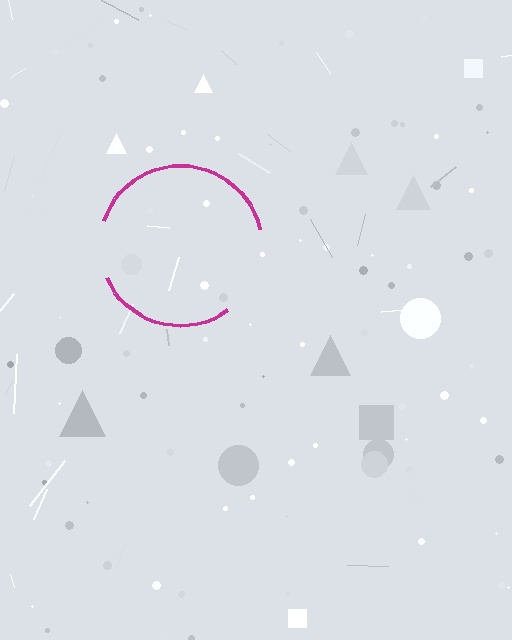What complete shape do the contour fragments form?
The contour fragments form a circle.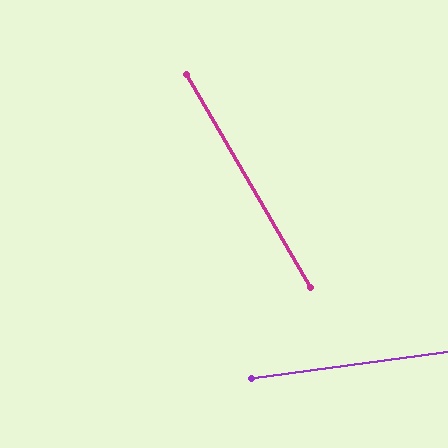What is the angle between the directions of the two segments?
Approximately 68 degrees.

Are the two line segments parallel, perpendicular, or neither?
Neither parallel nor perpendicular — they differ by about 68°.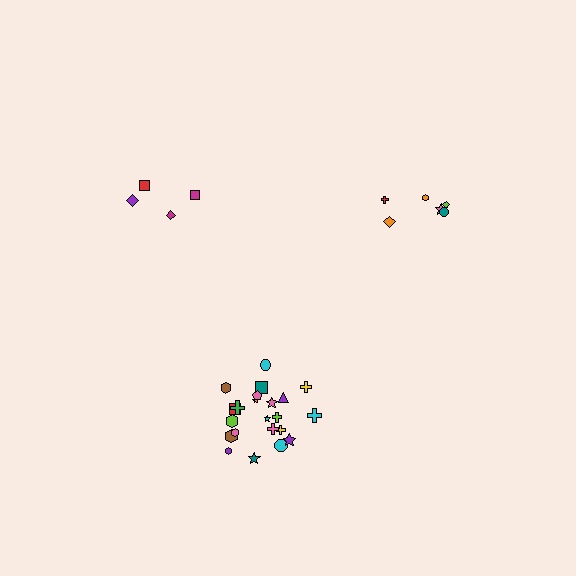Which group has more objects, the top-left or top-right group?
The top-right group.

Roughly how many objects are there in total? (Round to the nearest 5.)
Roughly 30 objects in total.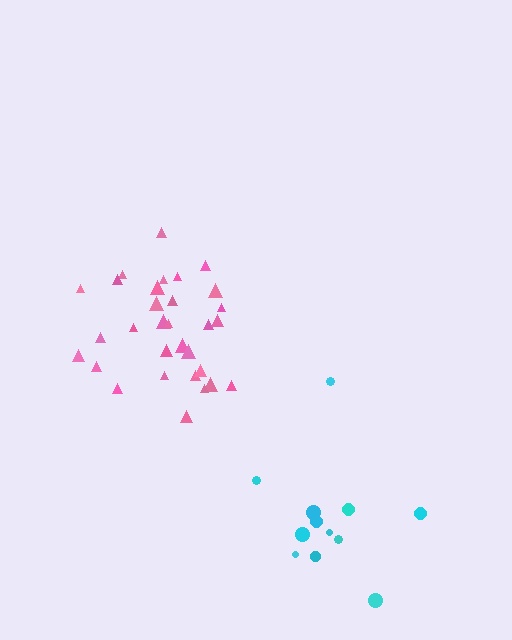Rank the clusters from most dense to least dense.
pink, cyan.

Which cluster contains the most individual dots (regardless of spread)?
Pink (31).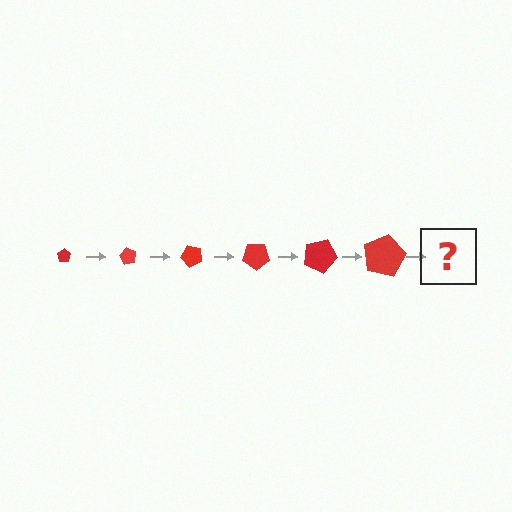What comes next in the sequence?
The next element should be a pentagon, larger than the previous one and rotated 360 degrees from the start.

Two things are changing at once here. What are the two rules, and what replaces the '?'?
The two rules are that the pentagon grows larger each step and it rotates 60 degrees each step. The '?' should be a pentagon, larger than the previous one and rotated 360 degrees from the start.